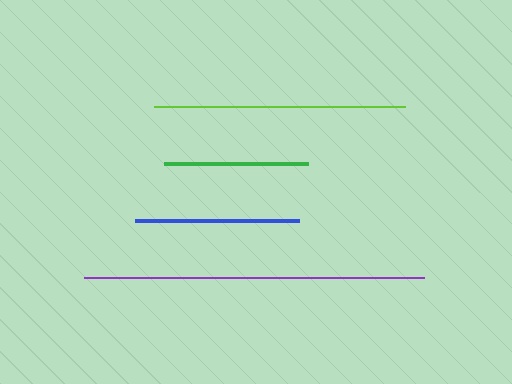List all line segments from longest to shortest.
From longest to shortest: purple, lime, blue, green.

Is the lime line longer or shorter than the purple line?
The purple line is longer than the lime line.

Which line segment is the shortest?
The green line is the shortest at approximately 143 pixels.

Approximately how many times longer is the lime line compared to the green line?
The lime line is approximately 1.8 times the length of the green line.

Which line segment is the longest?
The purple line is the longest at approximately 340 pixels.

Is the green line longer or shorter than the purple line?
The purple line is longer than the green line.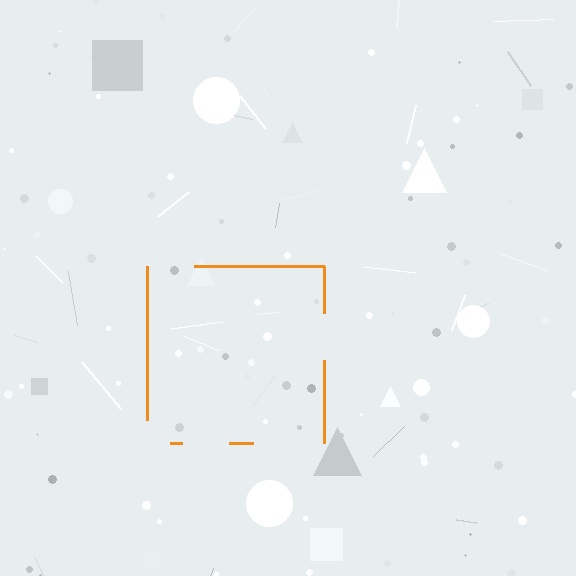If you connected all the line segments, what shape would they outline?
They would outline a square.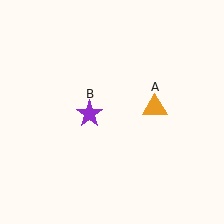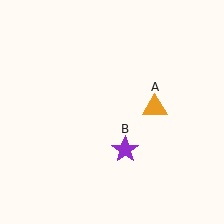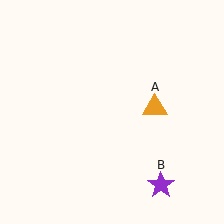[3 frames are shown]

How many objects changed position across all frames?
1 object changed position: purple star (object B).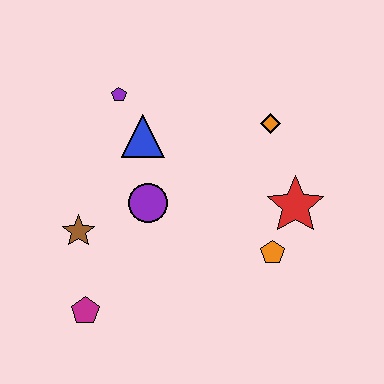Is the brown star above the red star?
No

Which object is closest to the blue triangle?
The purple pentagon is closest to the blue triangle.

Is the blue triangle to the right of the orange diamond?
No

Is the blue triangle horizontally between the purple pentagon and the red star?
Yes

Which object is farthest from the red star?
The magenta pentagon is farthest from the red star.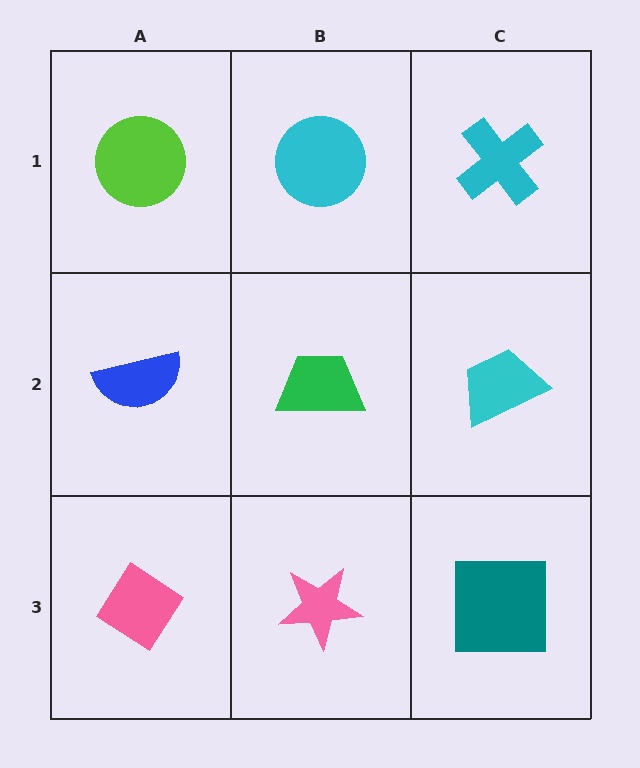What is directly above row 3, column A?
A blue semicircle.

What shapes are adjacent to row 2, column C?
A cyan cross (row 1, column C), a teal square (row 3, column C), a green trapezoid (row 2, column B).